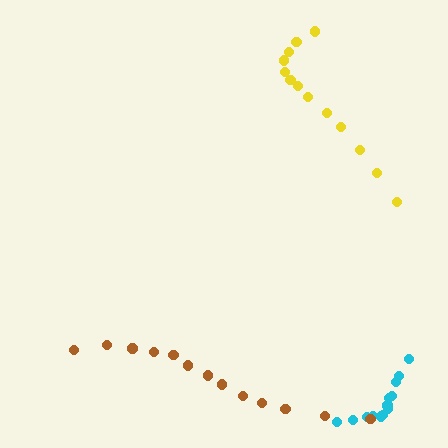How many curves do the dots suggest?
There are 3 distinct paths.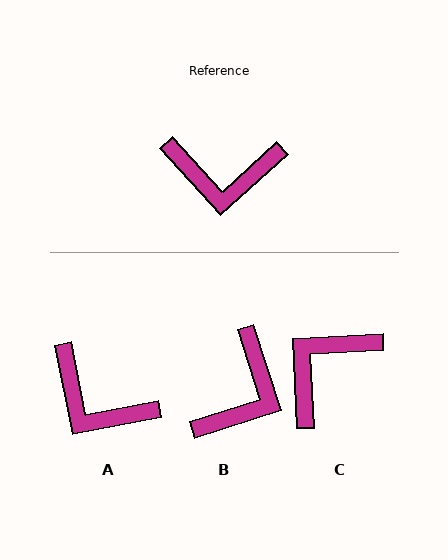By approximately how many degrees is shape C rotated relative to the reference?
Approximately 129 degrees clockwise.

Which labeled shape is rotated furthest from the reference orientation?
C, about 129 degrees away.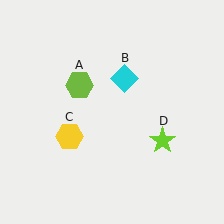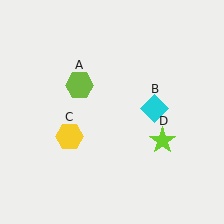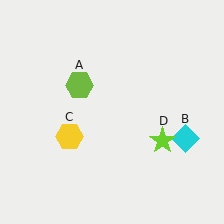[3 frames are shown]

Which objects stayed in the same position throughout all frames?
Lime hexagon (object A) and yellow hexagon (object C) and lime star (object D) remained stationary.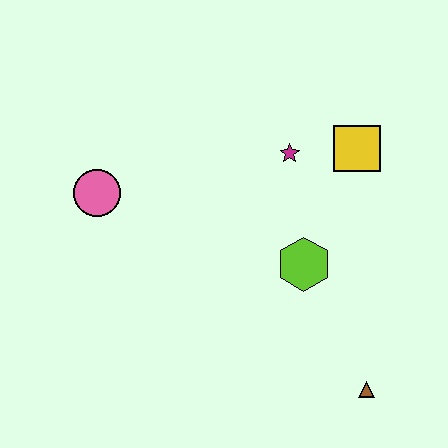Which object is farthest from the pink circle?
The brown triangle is farthest from the pink circle.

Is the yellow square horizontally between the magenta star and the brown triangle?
Yes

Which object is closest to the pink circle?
The magenta star is closest to the pink circle.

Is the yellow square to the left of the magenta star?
No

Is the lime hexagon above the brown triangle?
Yes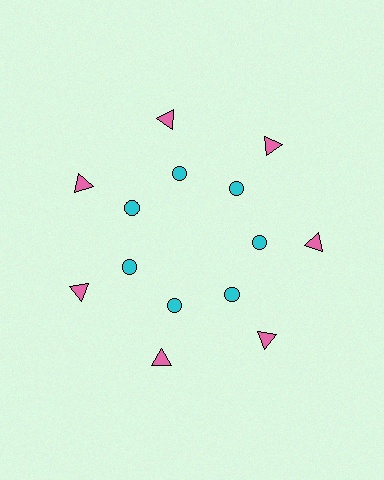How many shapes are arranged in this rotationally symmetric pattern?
There are 14 shapes, arranged in 7 groups of 2.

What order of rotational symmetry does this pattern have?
This pattern has 7-fold rotational symmetry.